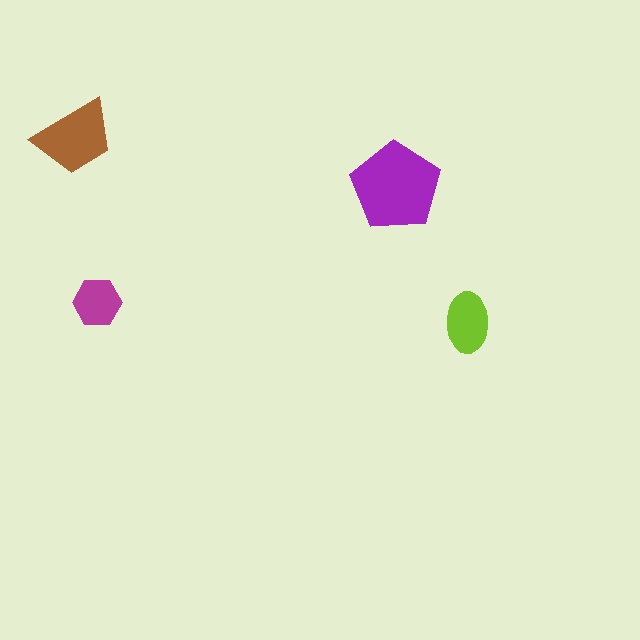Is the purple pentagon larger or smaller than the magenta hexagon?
Larger.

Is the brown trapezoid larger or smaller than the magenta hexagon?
Larger.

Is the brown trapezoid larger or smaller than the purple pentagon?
Smaller.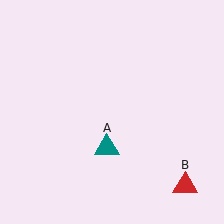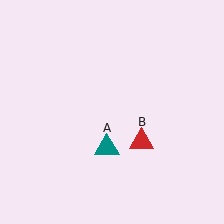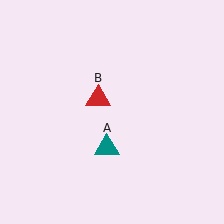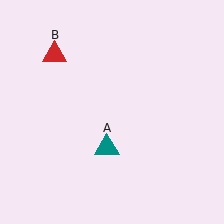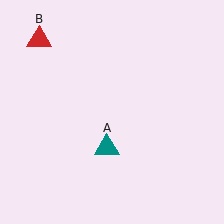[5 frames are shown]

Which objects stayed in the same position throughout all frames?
Teal triangle (object A) remained stationary.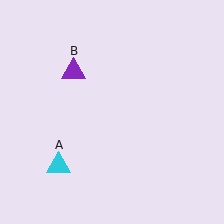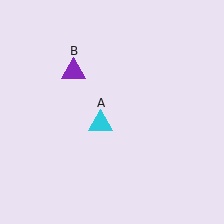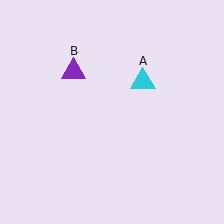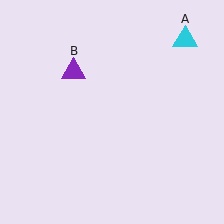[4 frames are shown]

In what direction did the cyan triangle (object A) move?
The cyan triangle (object A) moved up and to the right.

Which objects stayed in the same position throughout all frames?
Purple triangle (object B) remained stationary.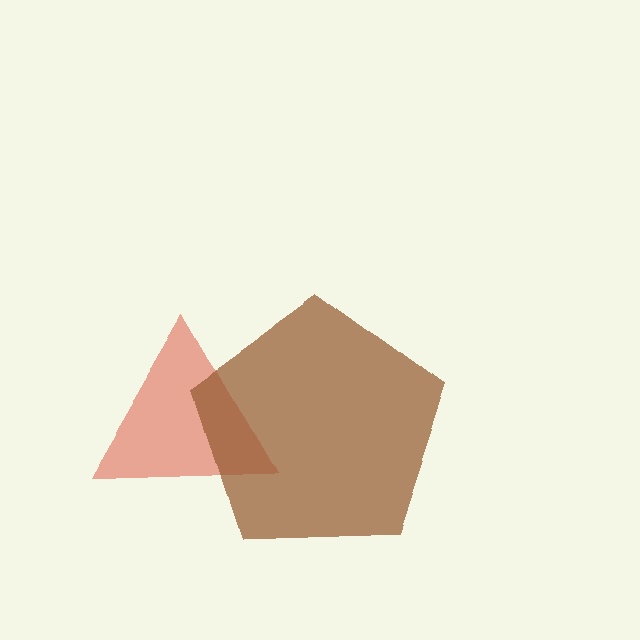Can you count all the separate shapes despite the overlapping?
Yes, there are 2 separate shapes.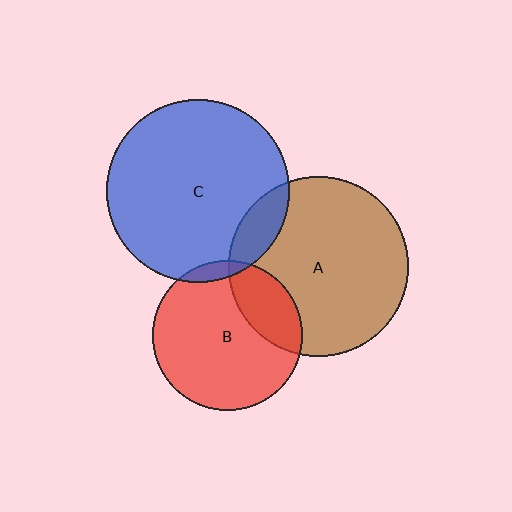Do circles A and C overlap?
Yes.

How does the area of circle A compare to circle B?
Approximately 1.4 times.